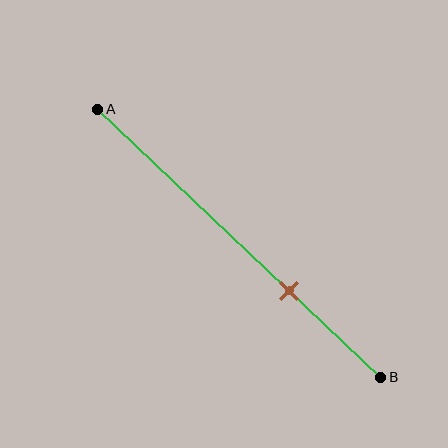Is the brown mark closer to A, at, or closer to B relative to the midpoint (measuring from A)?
The brown mark is closer to point B than the midpoint of segment AB.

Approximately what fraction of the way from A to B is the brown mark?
The brown mark is approximately 70% of the way from A to B.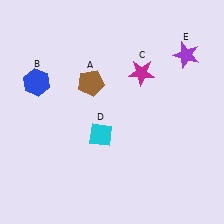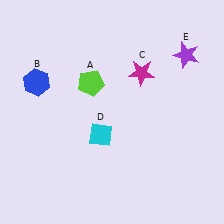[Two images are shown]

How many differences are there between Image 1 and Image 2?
There is 1 difference between the two images.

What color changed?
The pentagon (A) changed from brown in Image 1 to lime in Image 2.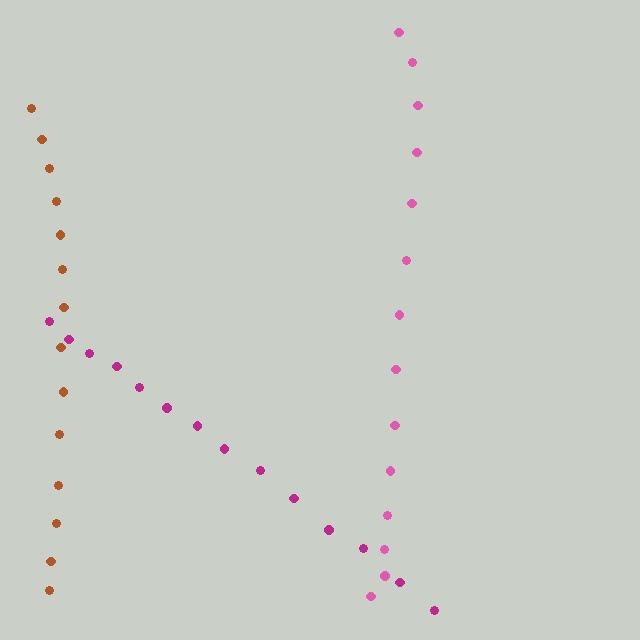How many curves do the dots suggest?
There are 3 distinct paths.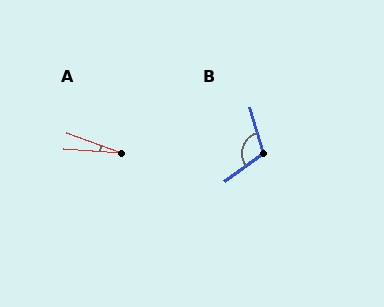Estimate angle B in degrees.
Approximately 110 degrees.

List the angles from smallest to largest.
A (16°), B (110°).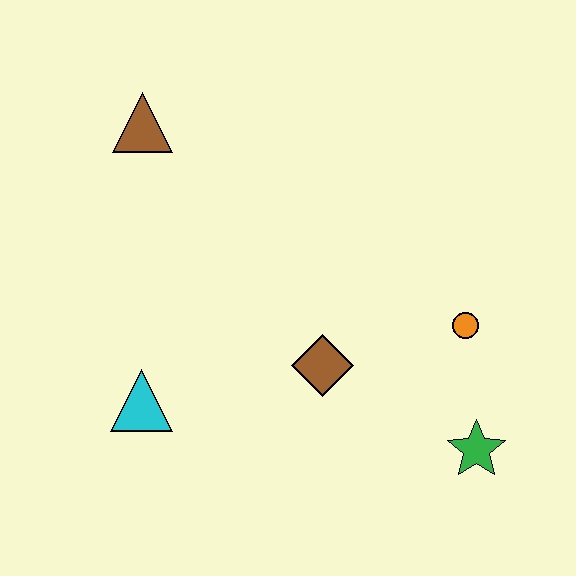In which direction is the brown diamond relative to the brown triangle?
The brown diamond is below the brown triangle.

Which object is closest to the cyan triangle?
The brown diamond is closest to the cyan triangle.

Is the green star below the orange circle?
Yes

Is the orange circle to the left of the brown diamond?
No